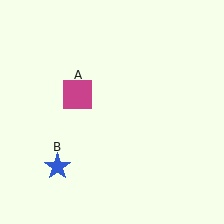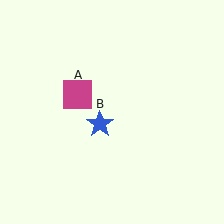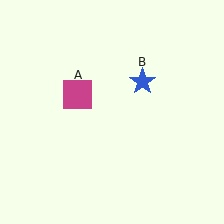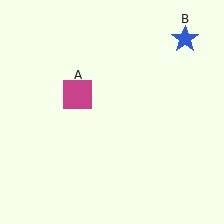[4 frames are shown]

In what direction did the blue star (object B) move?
The blue star (object B) moved up and to the right.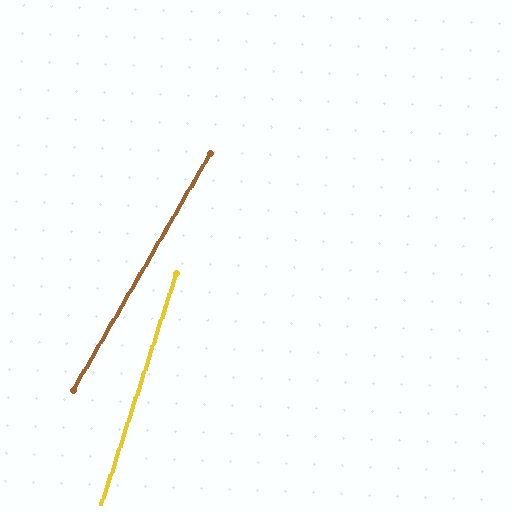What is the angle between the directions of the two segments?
Approximately 12 degrees.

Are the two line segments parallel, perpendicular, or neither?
Neither parallel nor perpendicular — they differ by about 12°.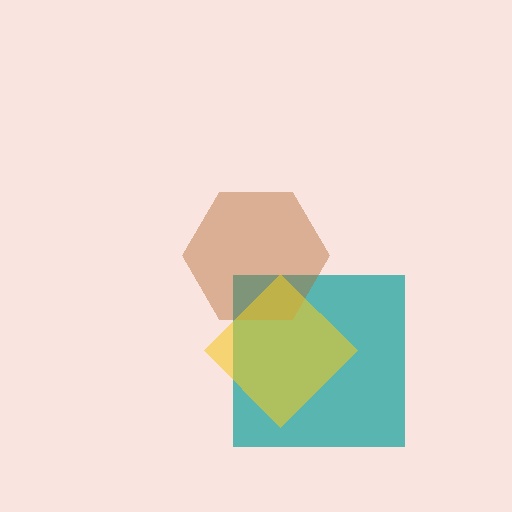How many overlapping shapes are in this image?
There are 3 overlapping shapes in the image.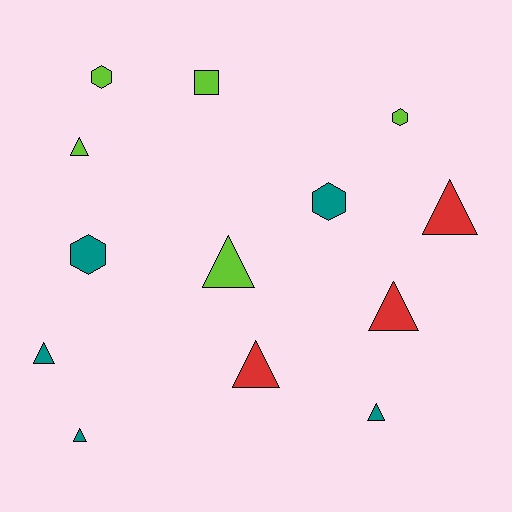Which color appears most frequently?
Lime, with 5 objects.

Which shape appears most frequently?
Triangle, with 8 objects.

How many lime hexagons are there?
There are 2 lime hexagons.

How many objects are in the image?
There are 13 objects.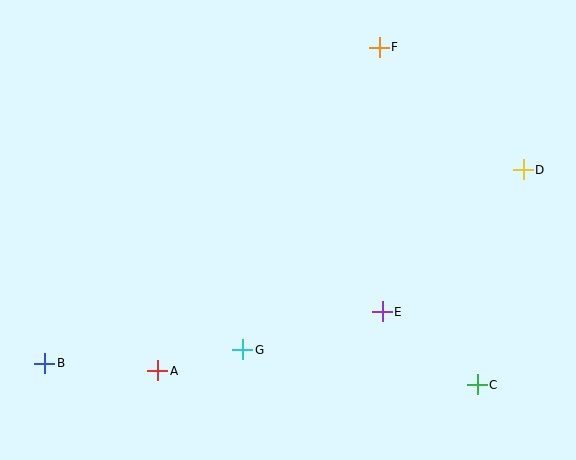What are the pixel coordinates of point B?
Point B is at (45, 363).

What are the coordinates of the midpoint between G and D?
The midpoint between G and D is at (383, 260).